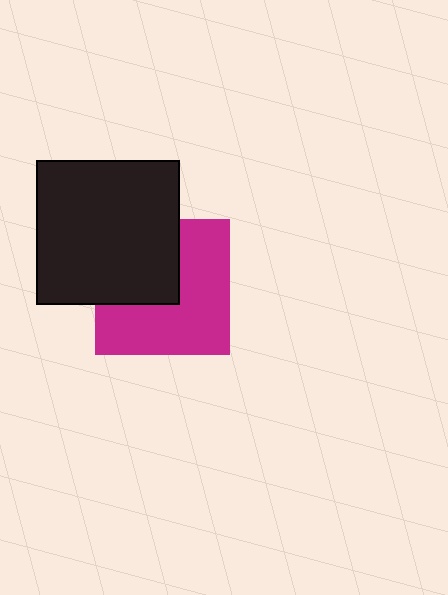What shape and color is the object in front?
The object in front is a black square.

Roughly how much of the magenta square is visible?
About half of it is visible (roughly 60%).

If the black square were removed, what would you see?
You would see the complete magenta square.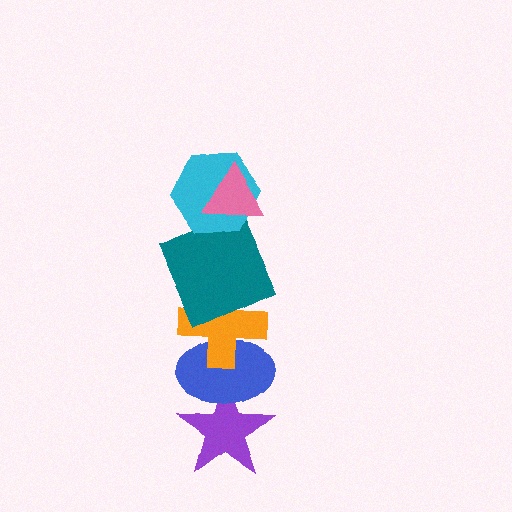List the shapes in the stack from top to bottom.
From top to bottom: the pink triangle, the cyan hexagon, the teal square, the orange cross, the blue ellipse, the purple star.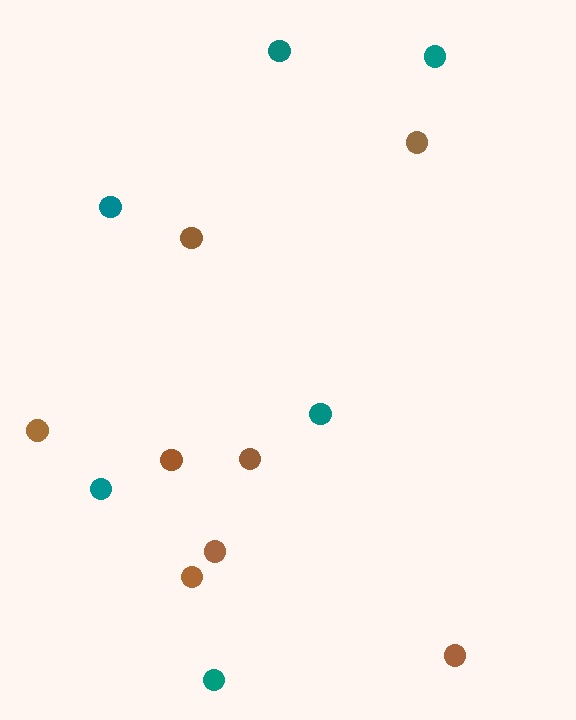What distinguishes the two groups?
There are 2 groups: one group of teal circles (6) and one group of brown circles (8).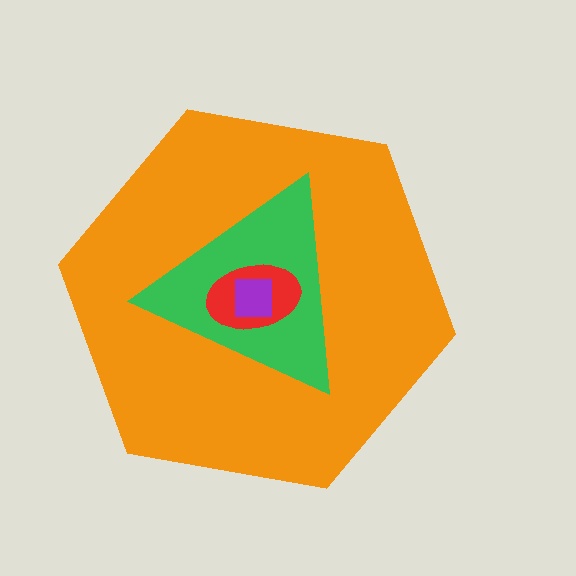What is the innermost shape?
The purple square.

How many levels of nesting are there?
4.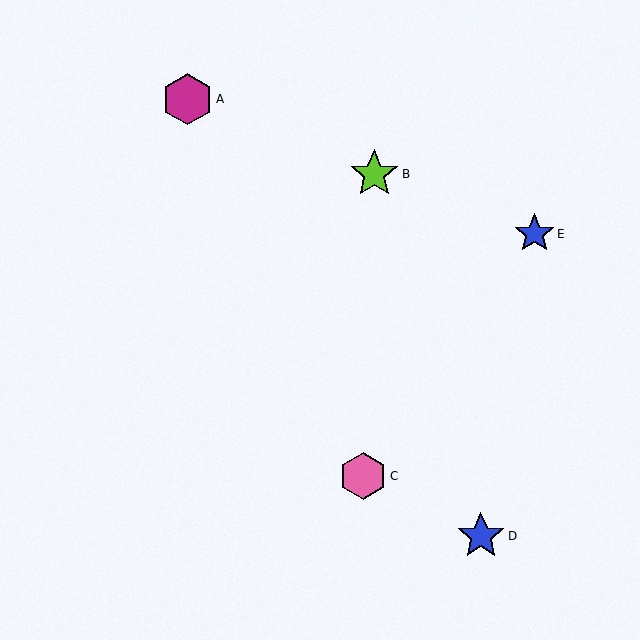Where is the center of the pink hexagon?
The center of the pink hexagon is at (363, 476).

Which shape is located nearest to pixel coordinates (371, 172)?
The lime star (labeled B) at (374, 174) is nearest to that location.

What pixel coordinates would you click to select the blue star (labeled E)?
Click at (534, 234) to select the blue star E.